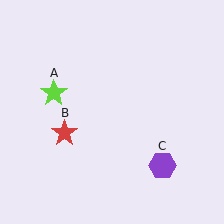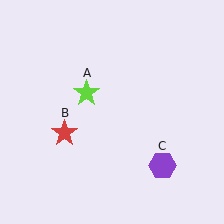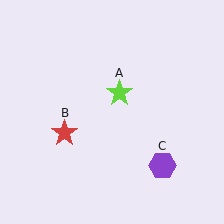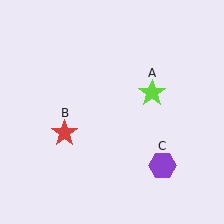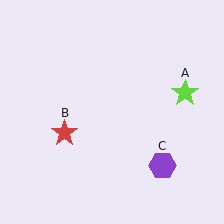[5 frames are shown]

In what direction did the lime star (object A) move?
The lime star (object A) moved right.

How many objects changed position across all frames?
1 object changed position: lime star (object A).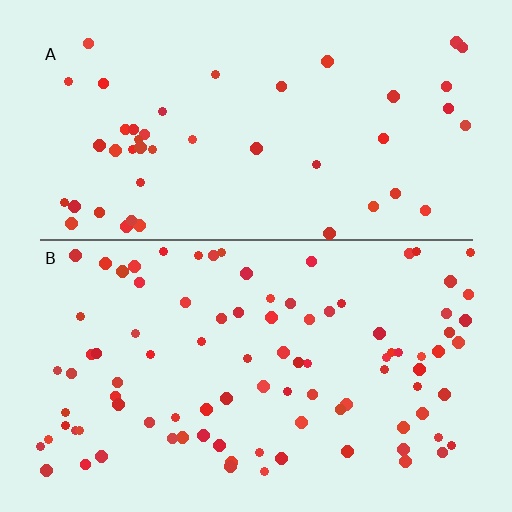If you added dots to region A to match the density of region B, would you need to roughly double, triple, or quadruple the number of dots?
Approximately double.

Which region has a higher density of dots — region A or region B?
B (the bottom).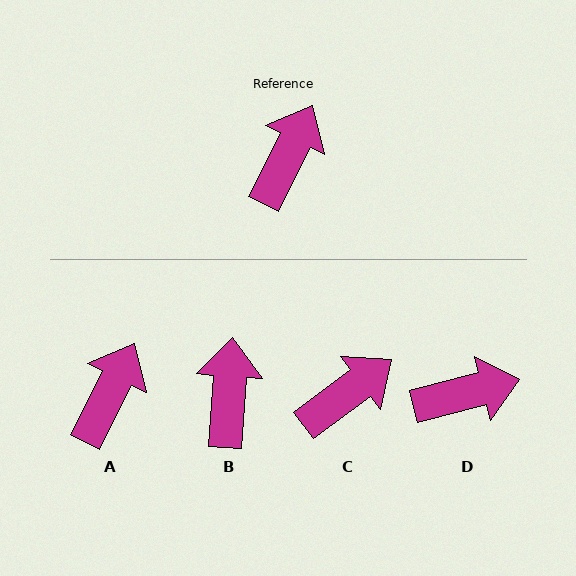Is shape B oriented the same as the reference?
No, it is off by about 23 degrees.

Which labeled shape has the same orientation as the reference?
A.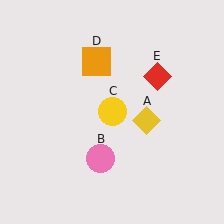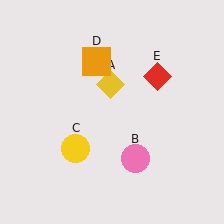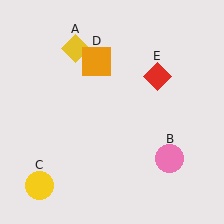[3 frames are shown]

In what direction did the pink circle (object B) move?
The pink circle (object B) moved right.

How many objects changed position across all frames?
3 objects changed position: yellow diamond (object A), pink circle (object B), yellow circle (object C).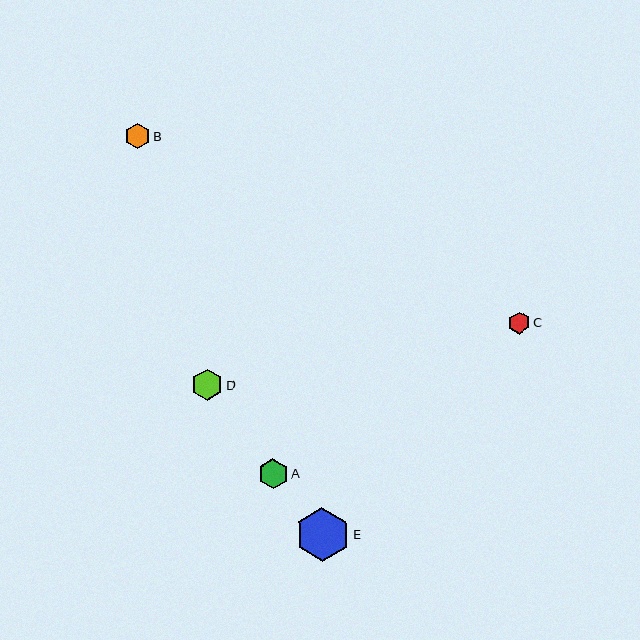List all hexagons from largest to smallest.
From largest to smallest: E, D, A, B, C.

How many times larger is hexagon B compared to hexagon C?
Hexagon B is approximately 1.1 times the size of hexagon C.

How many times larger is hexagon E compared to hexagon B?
Hexagon E is approximately 2.1 times the size of hexagon B.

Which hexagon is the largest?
Hexagon E is the largest with a size of approximately 54 pixels.